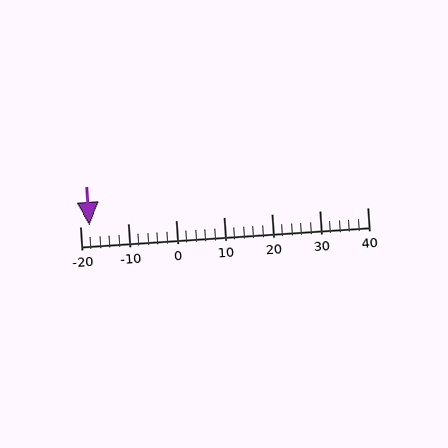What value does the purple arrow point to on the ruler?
The purple arrow points to approximately -18.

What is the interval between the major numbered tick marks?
The major tick marks are spaced 10 units apart.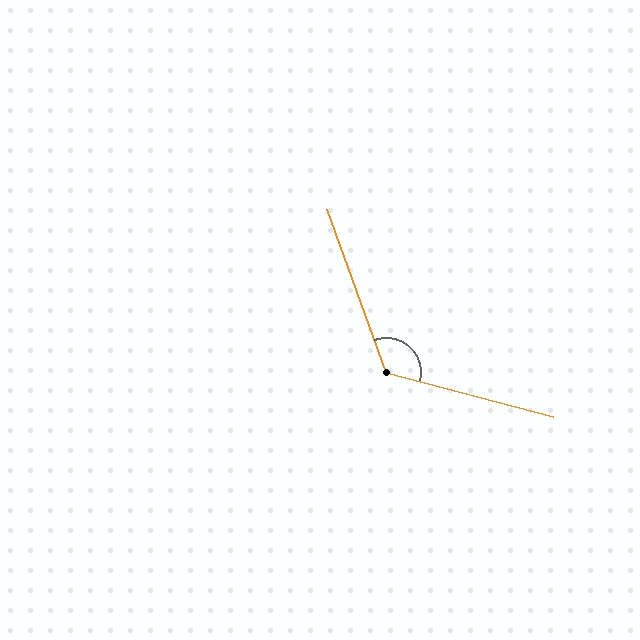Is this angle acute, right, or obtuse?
It is obtuse.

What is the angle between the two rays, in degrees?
Approximately 124 degrees.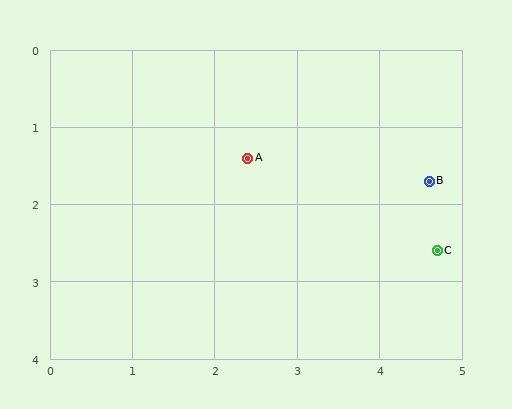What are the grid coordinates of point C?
Point C is at approximately (4.7, 2.6).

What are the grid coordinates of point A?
Point A is at approximately (2.4, 1.4).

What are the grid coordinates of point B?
Point B is at approximately (4.6, 1.7).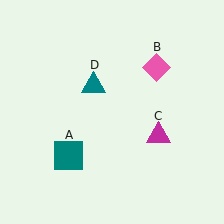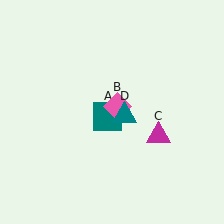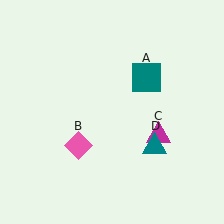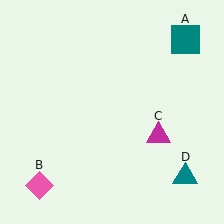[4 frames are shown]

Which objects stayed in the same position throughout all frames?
Magenta triangle (object C) remained stationary.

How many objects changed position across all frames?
3 objects changed position: teal square (object A), pink diamond (object B), teal triangle (object D).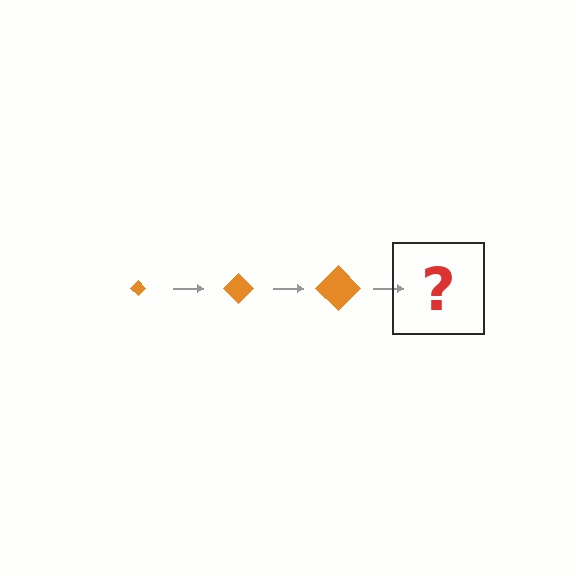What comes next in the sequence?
The next element should be an orange diamond, larger than the previous one.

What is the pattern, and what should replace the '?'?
The pattern is that the diamond gets progressively larger each step. The '?' should be an orange diamond, larger than the previous one.